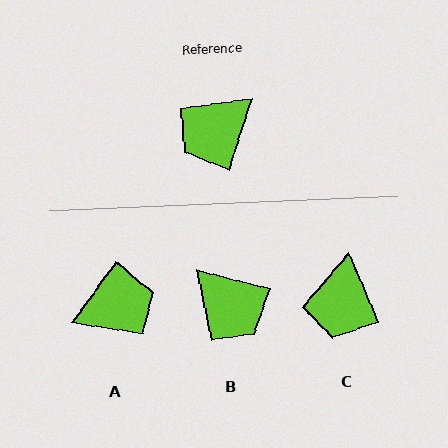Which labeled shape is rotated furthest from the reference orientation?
A, about 162 degrees away.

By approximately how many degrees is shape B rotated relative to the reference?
Approximately 93 degrees counter-clockwise.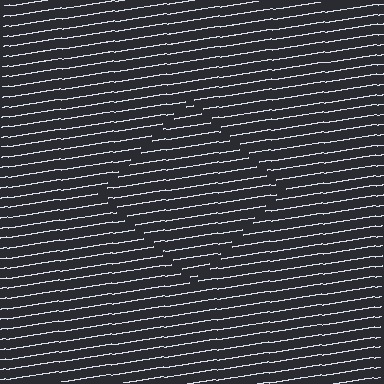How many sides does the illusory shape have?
4 sides — the line-ends trace a square.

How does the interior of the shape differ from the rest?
The interior of the shape contains the same grating, shifted by half a period — the contour is defined by the phase discontinuity where line-ends from the inner and outer gratings abut.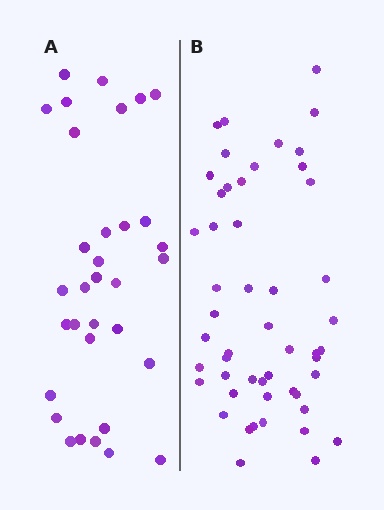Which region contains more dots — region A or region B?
Region B (the right region) has more dots.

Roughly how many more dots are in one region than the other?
Region B has approximately 20 more dots than region A.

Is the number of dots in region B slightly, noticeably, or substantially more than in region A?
Region B has substantially more. The ratio is roughly 1.5 to 1.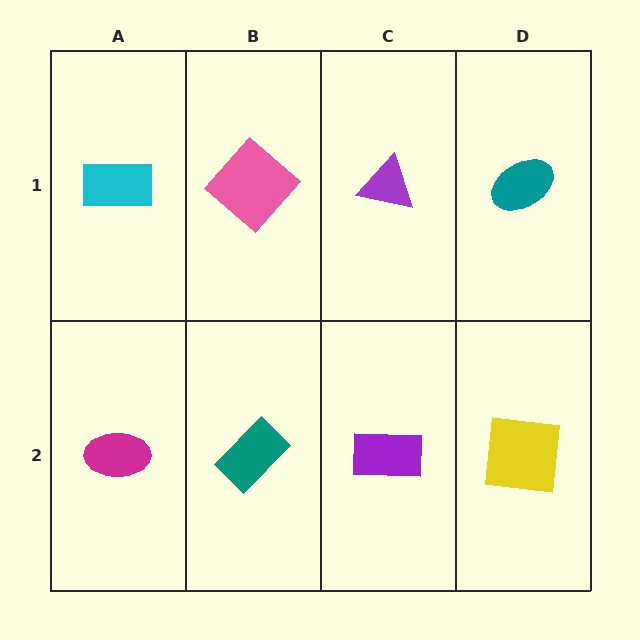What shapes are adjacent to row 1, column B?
A teal rectangle (row 2, column B), a cyan rectangle (row 1, column A), a purple triangle (row 1, column C).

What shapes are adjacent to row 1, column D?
A yellow square (row 2, column D), a purple triangle (row 1, column C).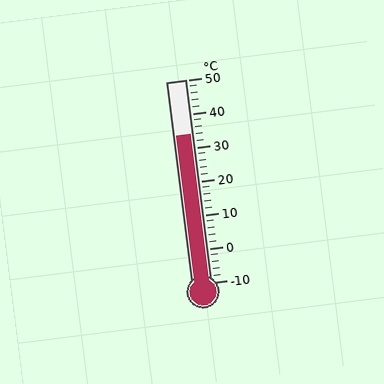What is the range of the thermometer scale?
The thermometer scale ranges from -10°C to 50°C.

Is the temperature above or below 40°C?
The temperature is below 40°C.